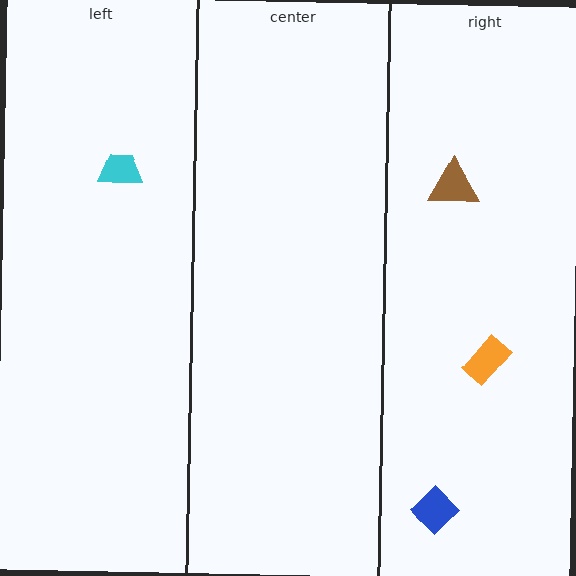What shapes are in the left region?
The cyan trapezoid.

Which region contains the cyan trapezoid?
The left region.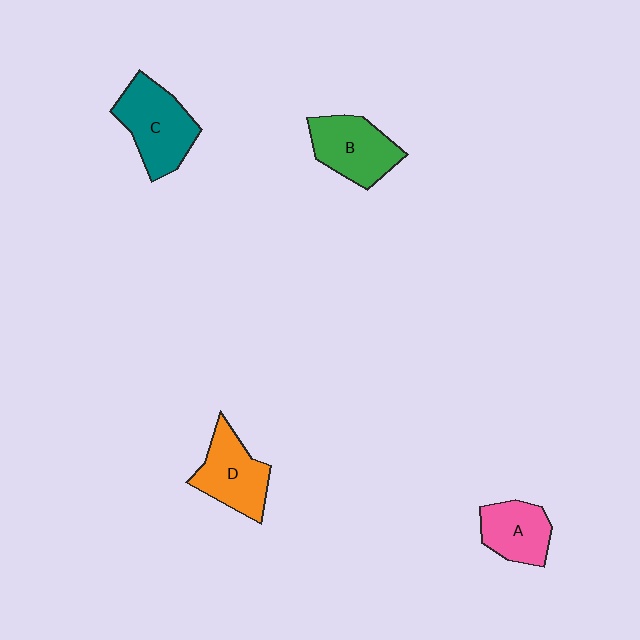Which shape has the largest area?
Shape C (teal).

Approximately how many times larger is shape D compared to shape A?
Approximately 1.2 times.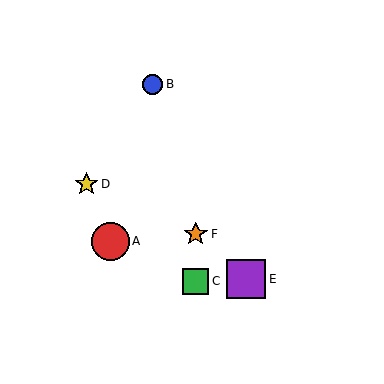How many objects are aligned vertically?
2 objects (C, F) are aligned vertically.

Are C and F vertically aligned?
Yes, both are at x≈196.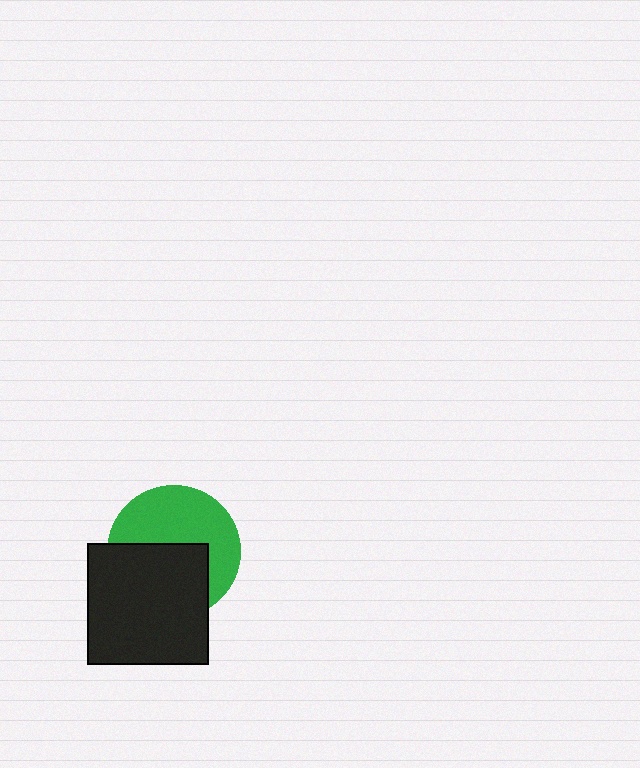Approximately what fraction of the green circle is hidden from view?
Roughly 47% of the green circle is hidden behind the black square.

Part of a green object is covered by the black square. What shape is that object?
It is a circle.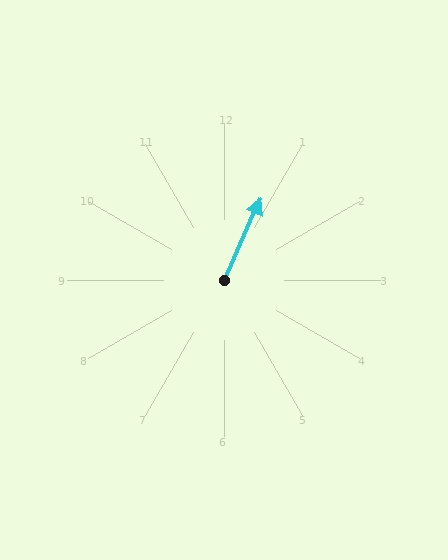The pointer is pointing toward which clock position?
Roughly 1 o'clock.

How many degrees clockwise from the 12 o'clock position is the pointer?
Approximately 24 degrees.